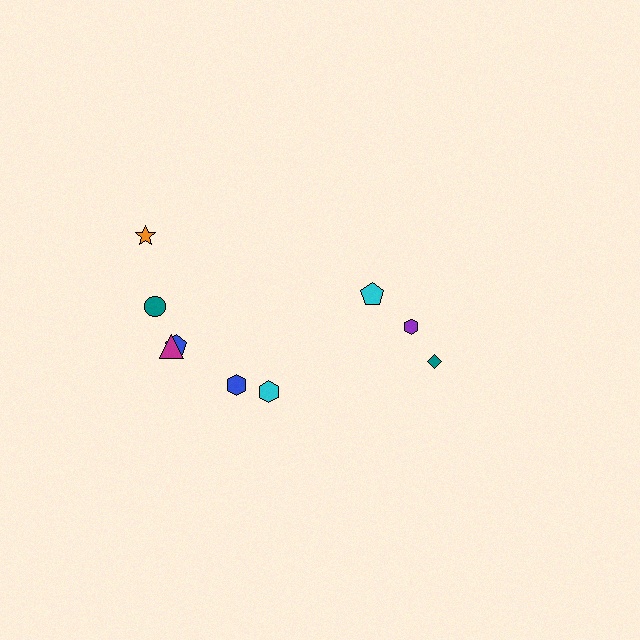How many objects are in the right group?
There are 3 objects.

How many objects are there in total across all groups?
There are 9 objects.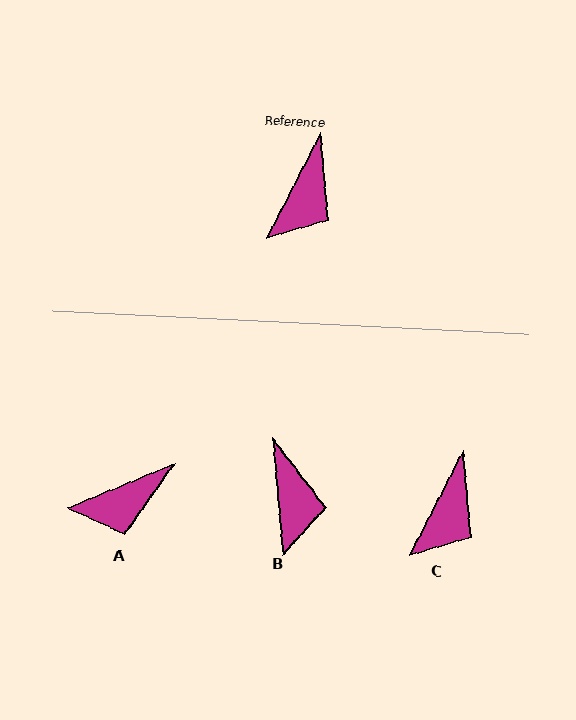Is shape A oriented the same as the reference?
No, it is off by about 41 degrees.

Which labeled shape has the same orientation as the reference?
C.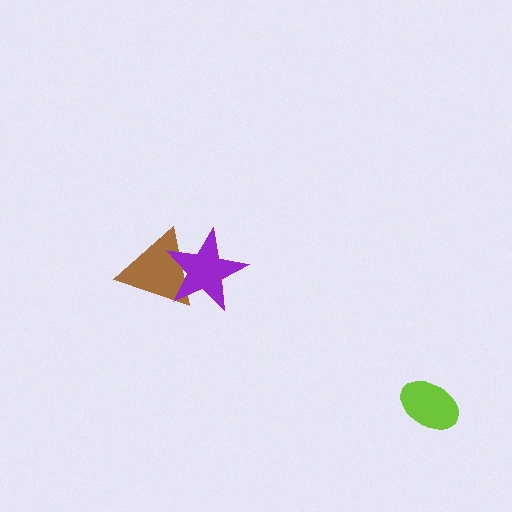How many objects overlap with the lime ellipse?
0 objects overlap with the lime ellipse.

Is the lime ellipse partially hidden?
No, no other shape covers it.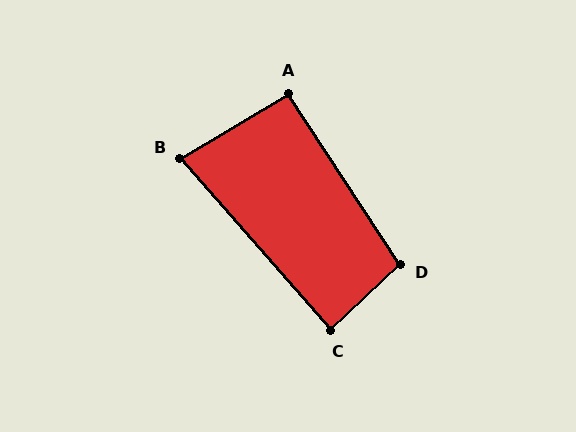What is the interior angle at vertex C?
Approximately 88 degrees (approximately right).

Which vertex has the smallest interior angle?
B, at approximately 80 degrees.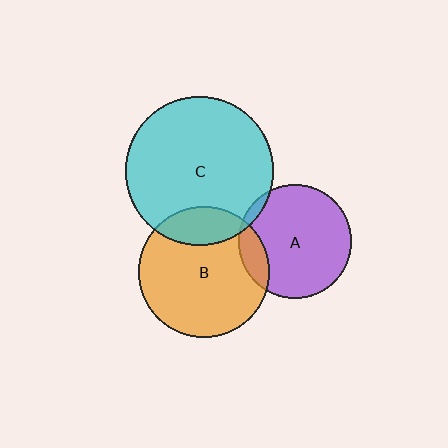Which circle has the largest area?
Circle C (cyan).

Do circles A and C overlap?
Yes.